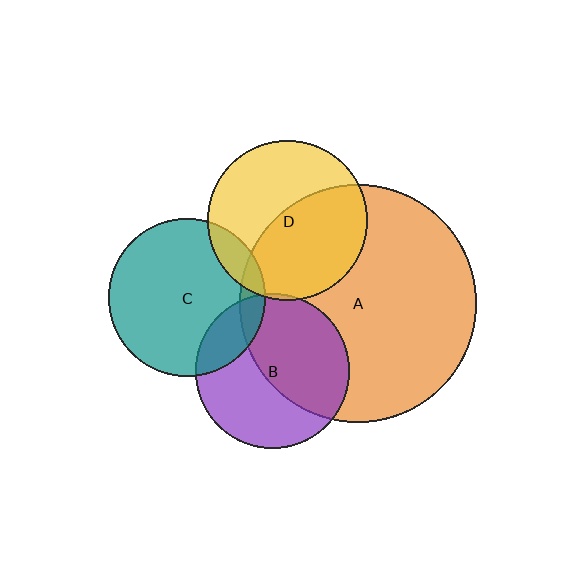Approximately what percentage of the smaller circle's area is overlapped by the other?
Approximately 50%.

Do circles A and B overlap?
Yes.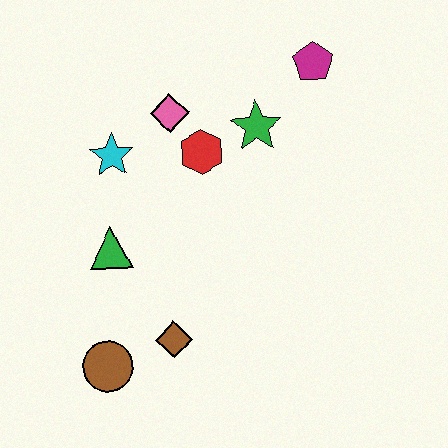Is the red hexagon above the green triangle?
Yes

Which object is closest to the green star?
The red hexagon is closest to the green star.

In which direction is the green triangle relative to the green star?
The green triangle is to the left of the green star.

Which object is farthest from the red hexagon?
The brown circle is farthest from the red hexagon.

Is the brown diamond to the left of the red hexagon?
Yes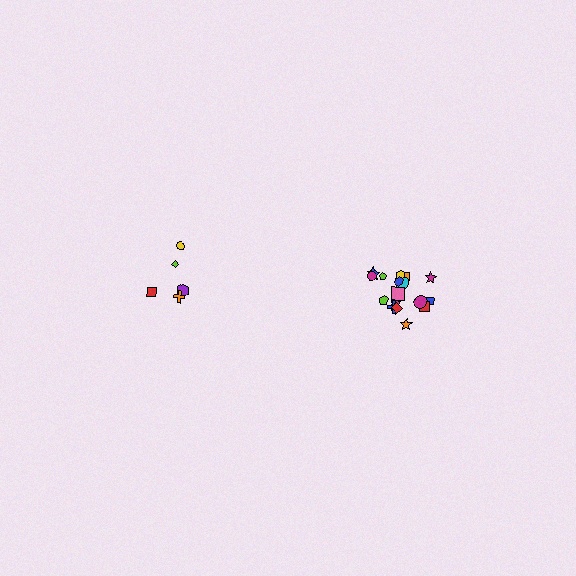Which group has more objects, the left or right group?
The right group.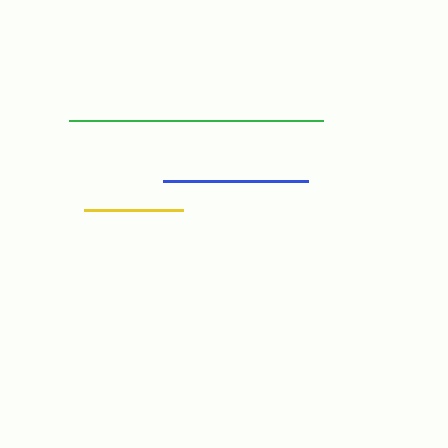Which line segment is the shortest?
The yellow line is the shortest at approximately 99 pixels.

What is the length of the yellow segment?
The yellow segment is approximately 99 pixels long.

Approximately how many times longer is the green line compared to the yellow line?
The green line is approximately 2.6 times the length of the yellow line.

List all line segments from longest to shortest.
From longest to shortest: green, blue, yellow.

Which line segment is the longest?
The green line is the longest at approximately 253 pixels.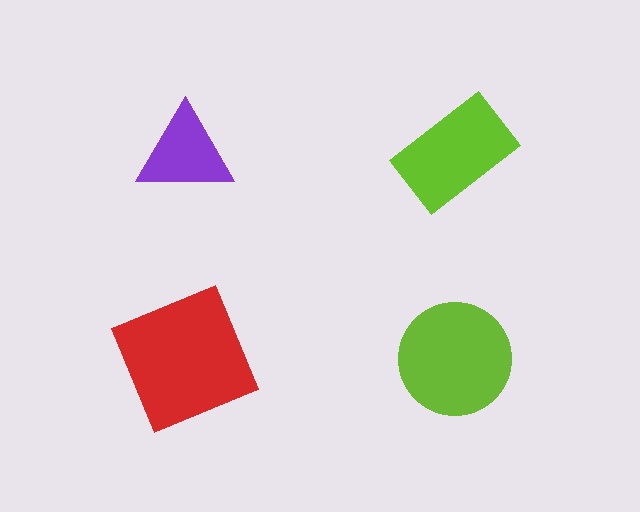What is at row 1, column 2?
A lime rectangle.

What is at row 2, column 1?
A red square.